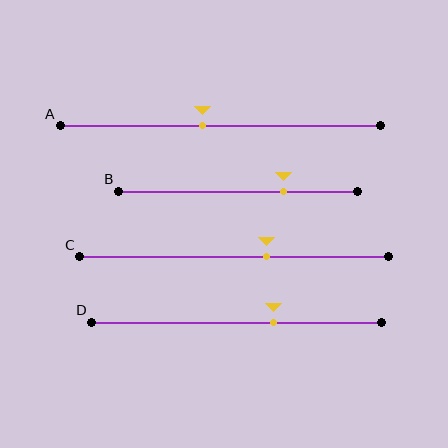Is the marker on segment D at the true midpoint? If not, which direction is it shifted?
No, the marker on segment D is shifted to the right by about 13% of the segment length.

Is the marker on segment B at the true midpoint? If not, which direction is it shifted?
No, the marker on segment B is shifted to the right by about 19% of the segment length.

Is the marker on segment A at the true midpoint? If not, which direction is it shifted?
No, the marker on segment A is shifted to the left by about 6% of the segment length.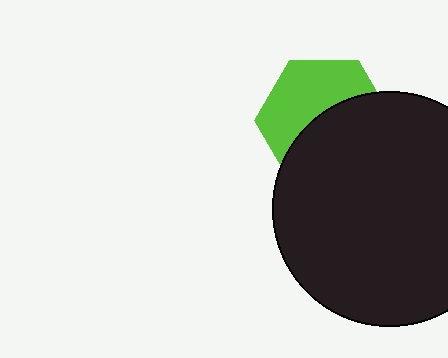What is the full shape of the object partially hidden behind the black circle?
The partially hidden object is a lime hexagon.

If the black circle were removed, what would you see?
You would see the complete lime hexagon.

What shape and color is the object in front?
The object in front is a black circle.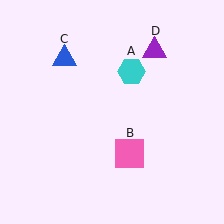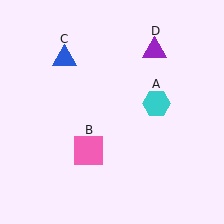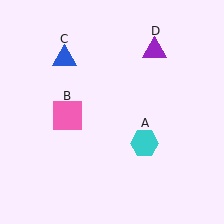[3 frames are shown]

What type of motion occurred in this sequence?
The cyan hexagon (object A), pink square (object B) rotated clockwise around the center of the scene.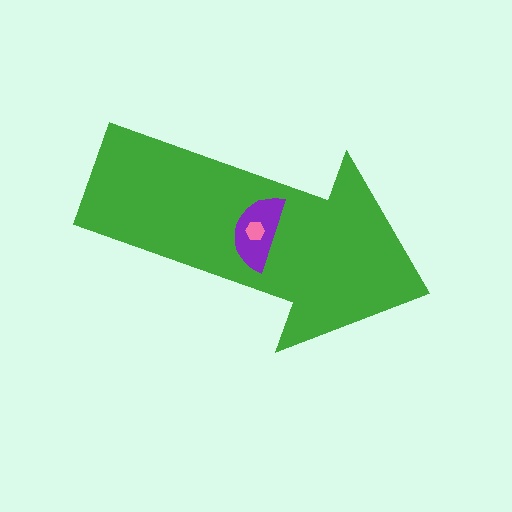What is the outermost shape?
The green arrow.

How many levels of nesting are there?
3.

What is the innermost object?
The pink hexagon.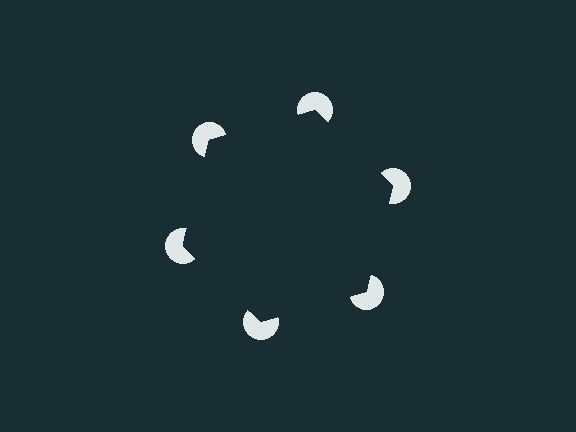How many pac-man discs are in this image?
There are 6 — one at each vertex of the illusory hexagon.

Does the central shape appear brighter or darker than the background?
It typically appears slightly darker than the background, even though no actual brightness change is drawn.